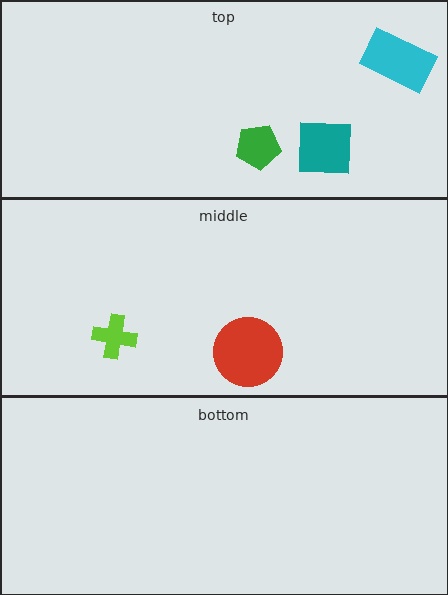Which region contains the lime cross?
The middle region.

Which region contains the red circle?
The middle region.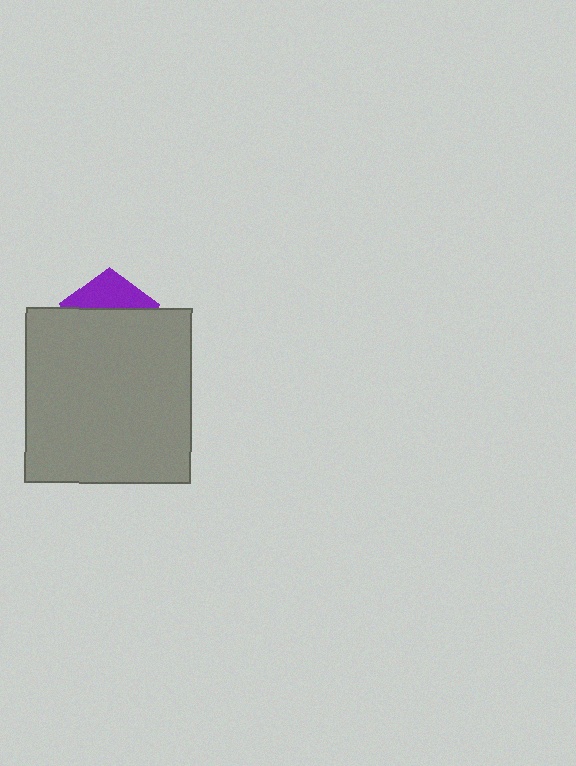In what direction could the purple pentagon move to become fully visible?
The purple pentagon could move up. That would shift it out from behind the gray rectangle entirely.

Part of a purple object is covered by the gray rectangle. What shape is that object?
It is a pentagon.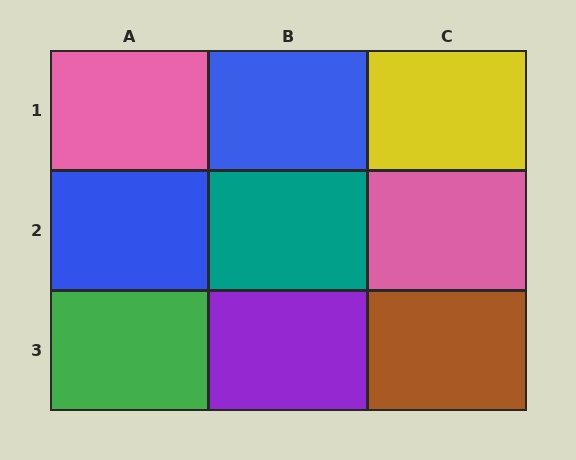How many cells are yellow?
1 cell is yellow.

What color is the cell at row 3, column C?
Brown.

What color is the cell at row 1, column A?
Pink.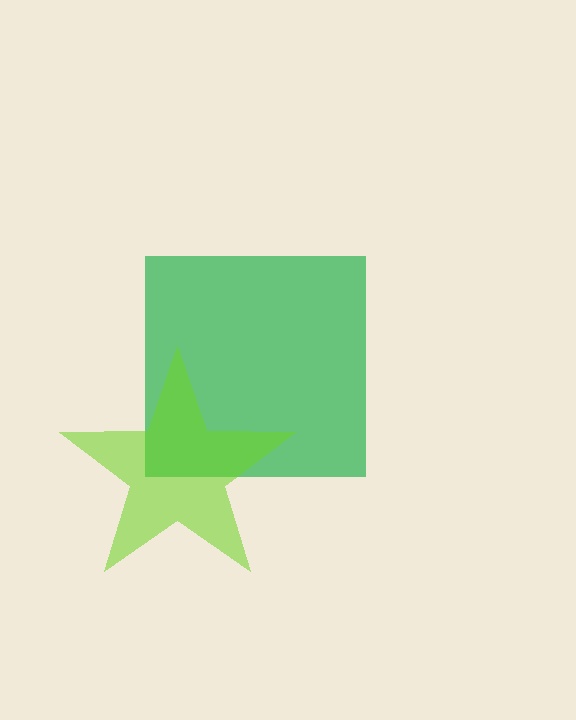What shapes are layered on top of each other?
The layered shapes are: a green square, a lime star.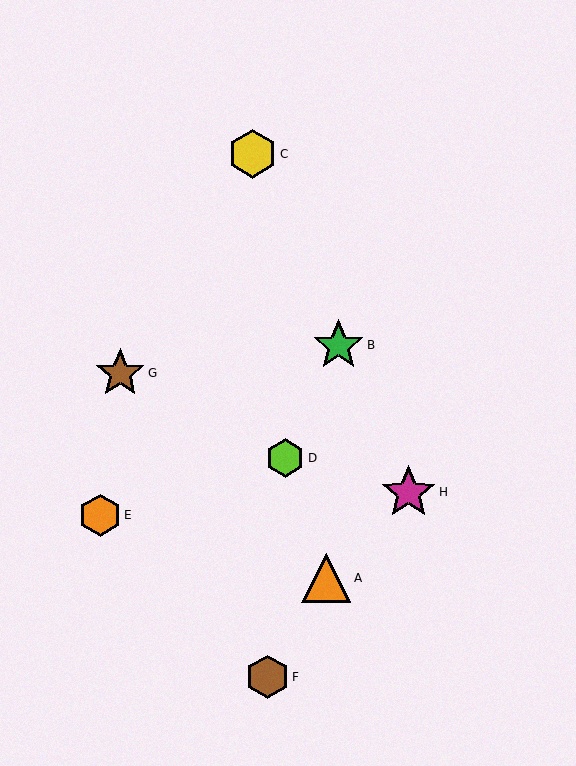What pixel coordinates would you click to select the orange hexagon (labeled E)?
Click at (100, 515) to select the orange hexagon E.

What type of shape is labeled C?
Shape C is a yellow hexagon.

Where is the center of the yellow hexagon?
The center of the yellow hexagon is at (253, 154).